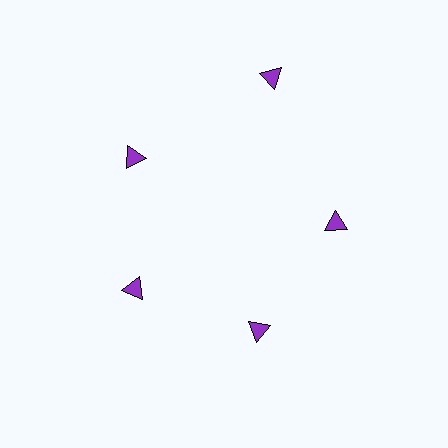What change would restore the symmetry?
The symmetry would be restored by moving it inward, back onto the ring so that all 5 triangles sit at equal angles and equal distance from the center.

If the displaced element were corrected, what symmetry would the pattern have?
It would have 5-fold rotational symmetry — the pattern would map onto itself every 72 degrees.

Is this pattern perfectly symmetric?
No. The 5 purple triangles are arranged in a ring, but one element near the 1 o'clock position is pushed outward from the center, breaking the 5-fold rotational symmetry.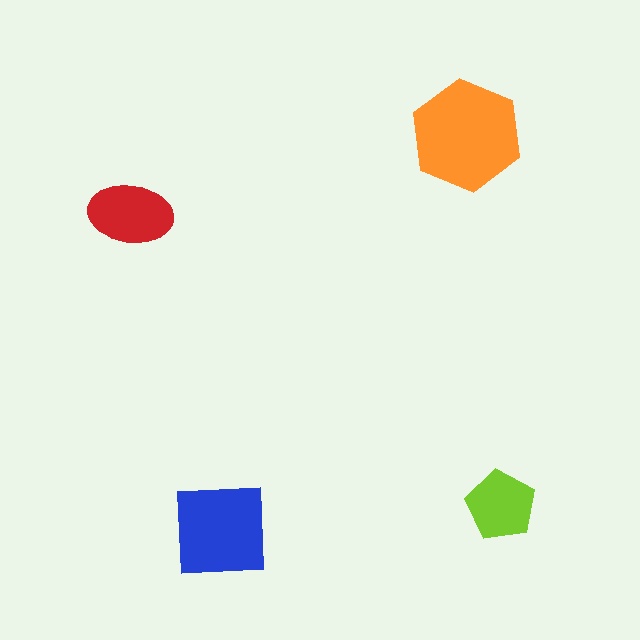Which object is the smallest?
The lime pentagon.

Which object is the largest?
The orange hexagon.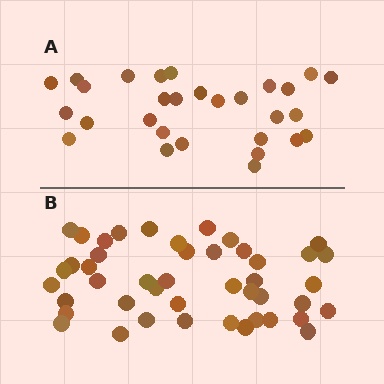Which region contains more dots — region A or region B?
Region B (the bottom region) has more dots.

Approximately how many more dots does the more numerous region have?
Region B has approximately 15 more dots than region A.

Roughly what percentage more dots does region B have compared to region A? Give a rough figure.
About 55% more.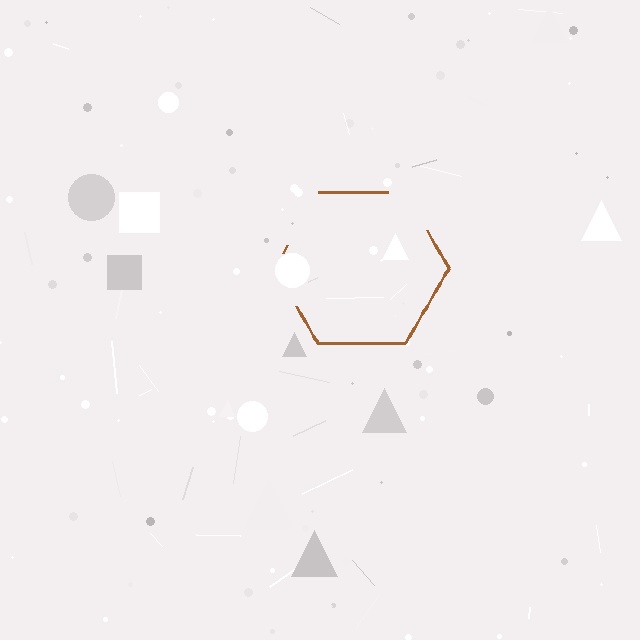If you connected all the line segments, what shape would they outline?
They would outline a hexagon.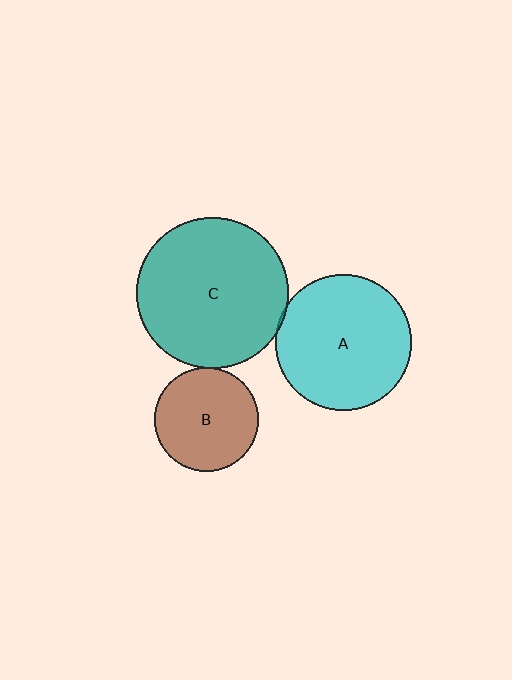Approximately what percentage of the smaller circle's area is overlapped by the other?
Approximately 5%.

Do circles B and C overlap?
Yes.